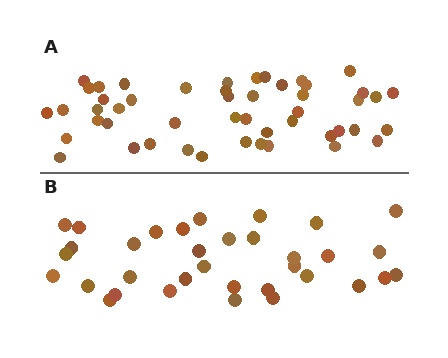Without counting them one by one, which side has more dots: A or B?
Region A (the top region) has more dots.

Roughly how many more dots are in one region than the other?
Region A has approximately 15 more dots than region B.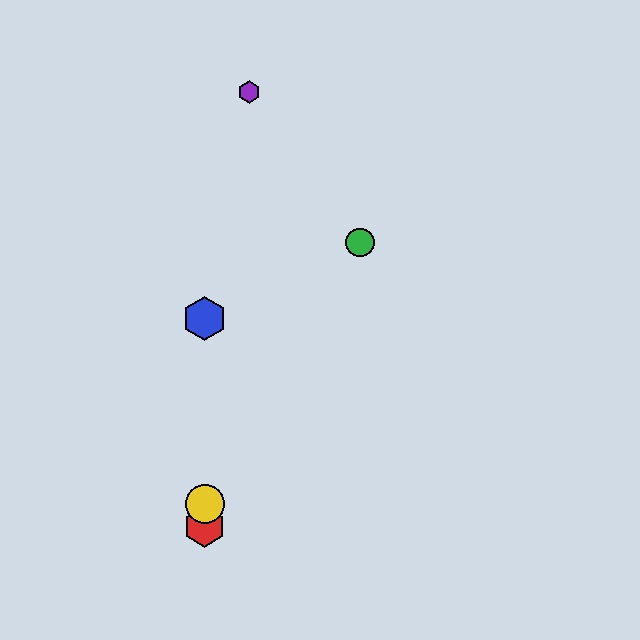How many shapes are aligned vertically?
3 shapes (the red hexagon, the blue hexagon, the yellow circle) are aligned vertically.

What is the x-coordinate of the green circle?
The green circle is at x≈360.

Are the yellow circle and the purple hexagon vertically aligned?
No, the yellow circle is at x≈205 and the purple hexagon is at x≈249.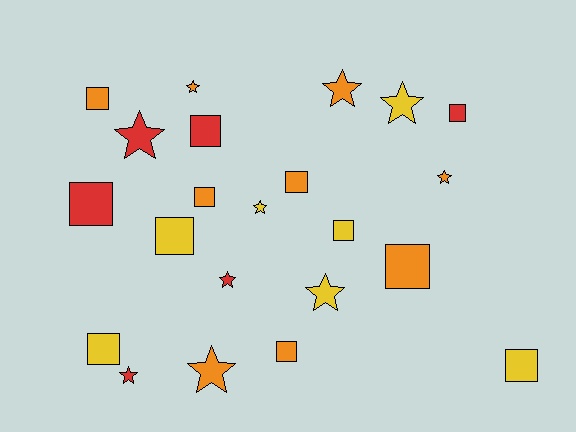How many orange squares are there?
There are 5 orange squares.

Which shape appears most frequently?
Square, with 12 objects.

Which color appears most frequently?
Orange, with 9 objects.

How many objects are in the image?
There are 22 objects.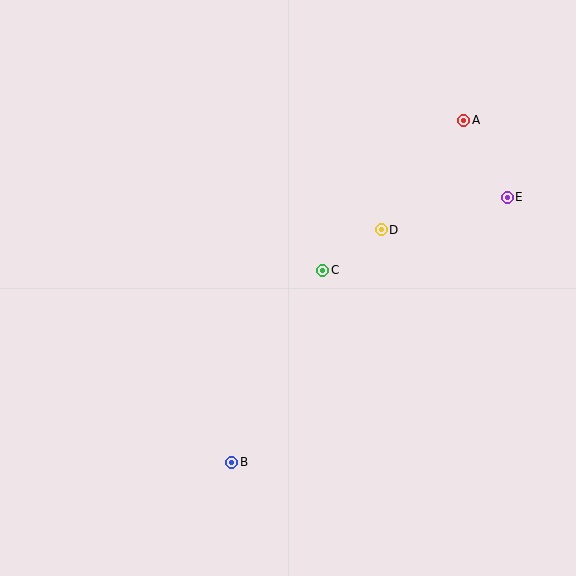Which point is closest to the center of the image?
Point C at (323, 270) is closest to the center.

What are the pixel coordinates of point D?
Point D is at (381, 230).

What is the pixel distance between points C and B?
The distance between C and B is 213 pixels.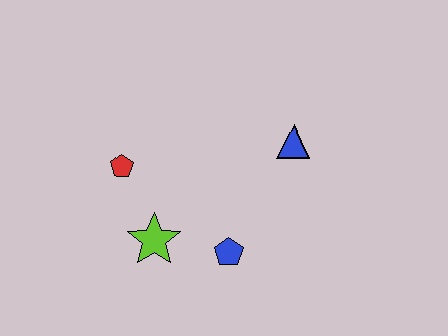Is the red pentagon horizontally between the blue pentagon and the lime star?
No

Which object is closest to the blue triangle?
The blue pentagon is closest to the blue triangle.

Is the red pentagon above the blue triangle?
No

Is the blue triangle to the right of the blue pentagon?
Yes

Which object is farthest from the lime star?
The blue triangle is farthest from the lime star.